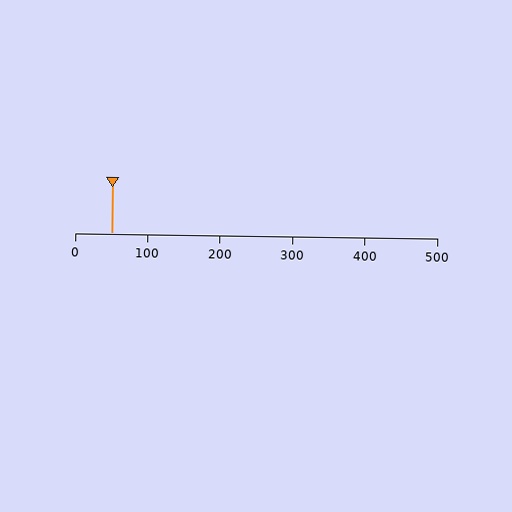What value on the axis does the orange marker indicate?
The marker indicates approximately 50.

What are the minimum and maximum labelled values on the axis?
The axis runs from 0 to 500.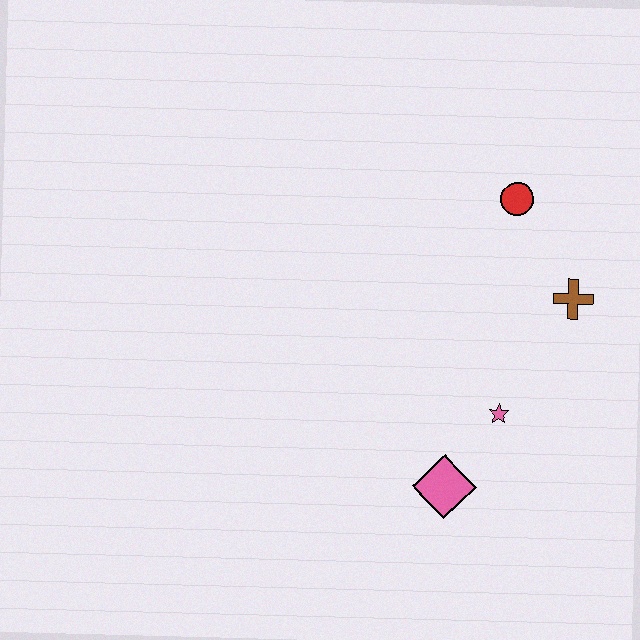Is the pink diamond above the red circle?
No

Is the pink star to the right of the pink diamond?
Yes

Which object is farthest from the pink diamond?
The red circle is farthest from the pink diamond.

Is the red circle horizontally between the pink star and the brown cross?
Yes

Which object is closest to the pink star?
The pink diamond is closest to the pink star.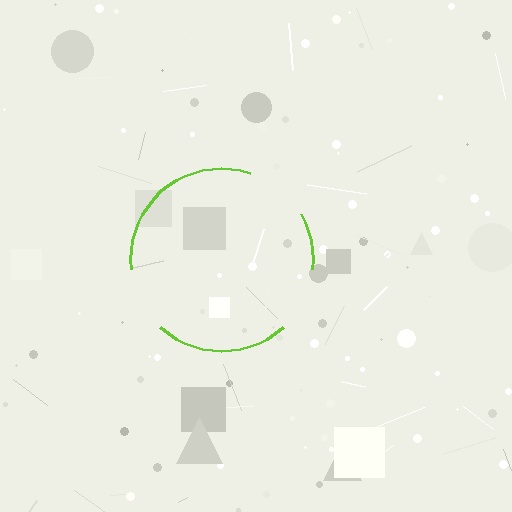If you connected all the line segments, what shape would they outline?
They would outline a circle.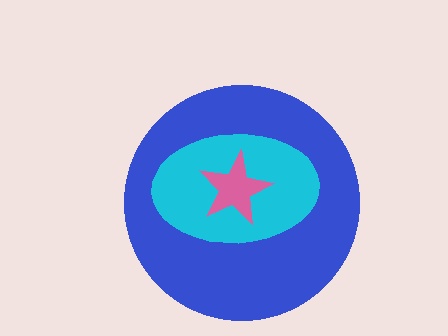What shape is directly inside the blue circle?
The cyan ellipse.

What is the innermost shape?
The pink star.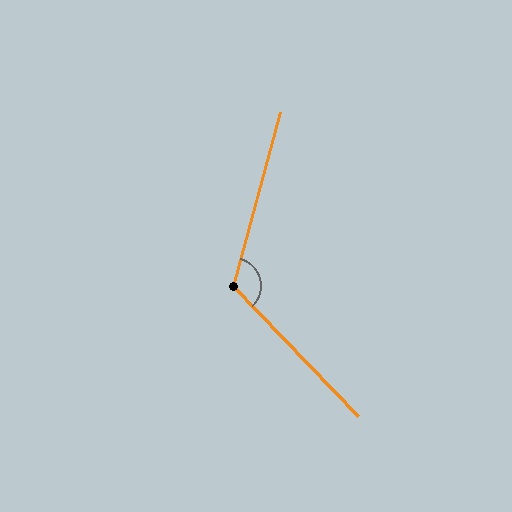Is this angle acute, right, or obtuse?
It is obtuse.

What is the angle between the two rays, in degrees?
Approximately 121 degrees.